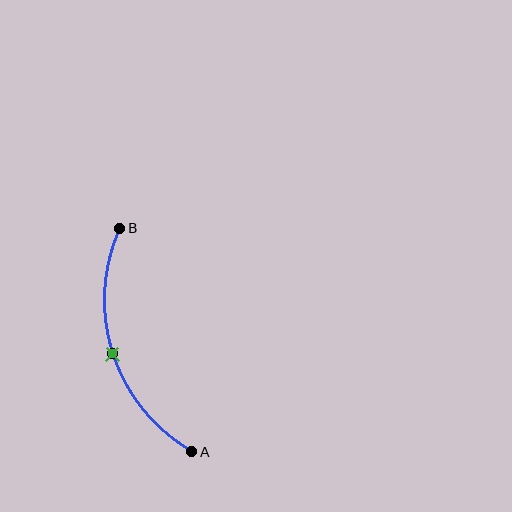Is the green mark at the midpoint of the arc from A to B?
Yes. The green mark lies on the arc at equal arc-length from both A and B — it is the arc midpoint.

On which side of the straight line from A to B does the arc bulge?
The arc bulges to the left of the straight line connecting A and B.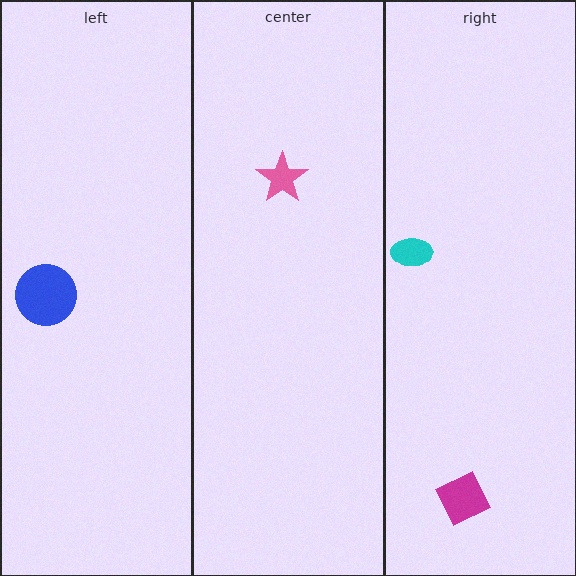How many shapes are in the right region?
2.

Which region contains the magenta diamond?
The right region.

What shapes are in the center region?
The pink star.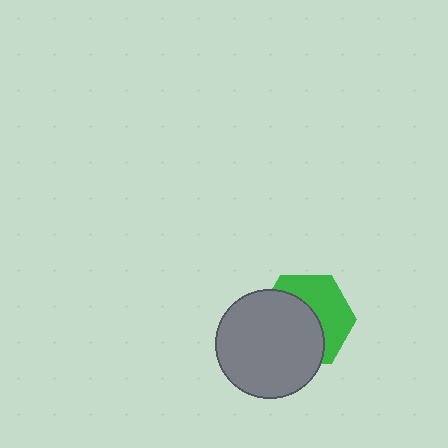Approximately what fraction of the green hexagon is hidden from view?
Roughly 55% of the green hexagon is hidden behind the gray circle.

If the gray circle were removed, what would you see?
You would see the complete green hexagon.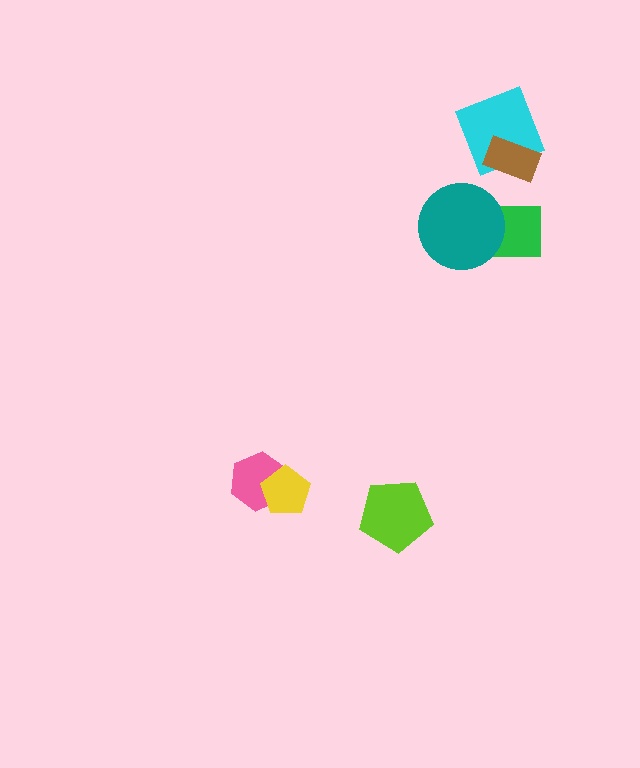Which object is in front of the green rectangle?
The teal circle is in front of the green rectangle.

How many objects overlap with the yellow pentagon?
1 object overlaps with the yellow pentagon.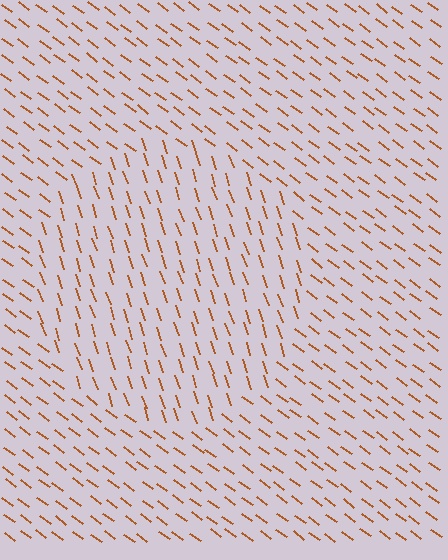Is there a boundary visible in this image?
Yes, there is a texture boundary formed by a change in line orientation.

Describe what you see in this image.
The image is filled with small brown line segments. A circle region in the image has lines oriented differently from the surrounding lines, creating a visible texture boundary.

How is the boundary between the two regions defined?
The boundary is defined purely by a change in line orientation (approximately 35 degrees difference). All lines are the same color and thickness.